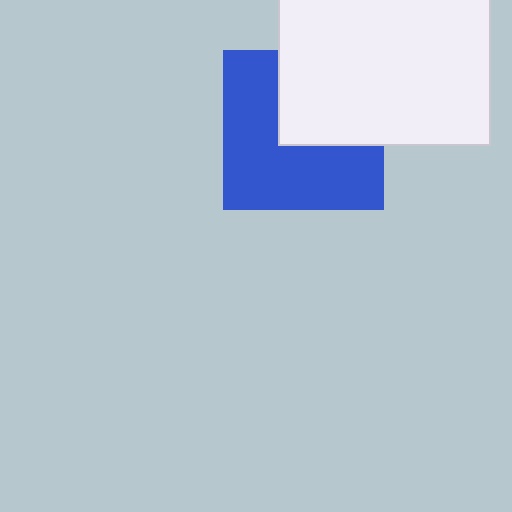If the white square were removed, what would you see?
You would see the complete blue square.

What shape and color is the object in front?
The object in front is a white square.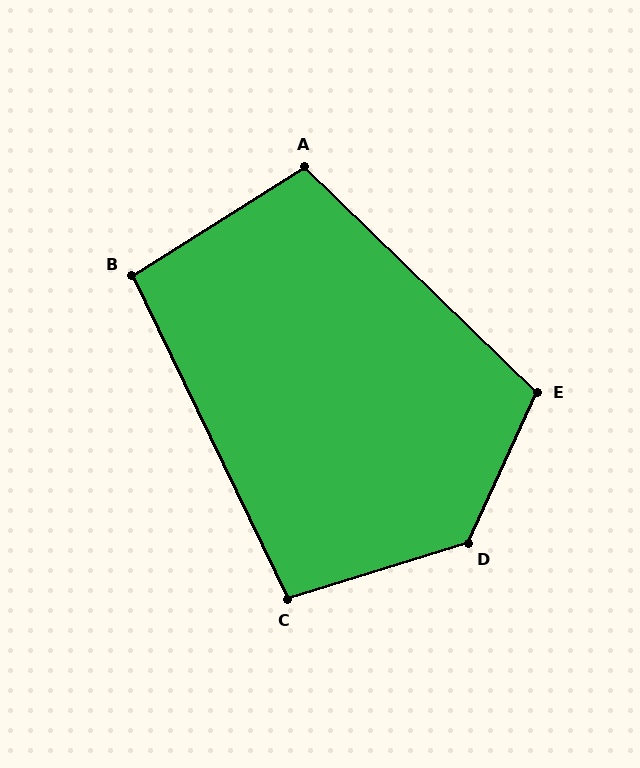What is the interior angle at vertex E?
Approximately 109 degrees (obtuse).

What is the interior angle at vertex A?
Approximately 104 degrees (obtuse).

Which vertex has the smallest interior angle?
B, at approximately 96 degrees.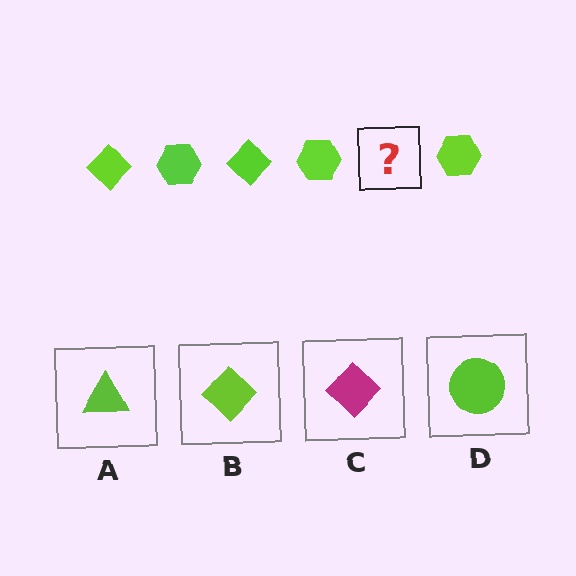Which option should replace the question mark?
Option B.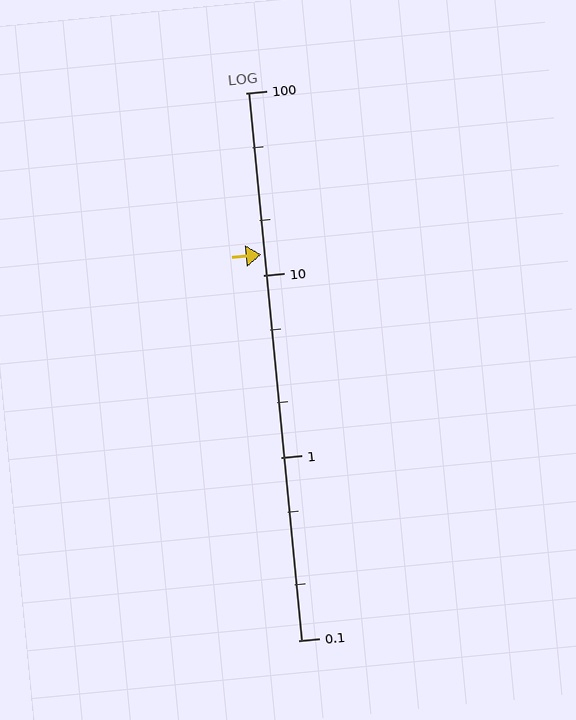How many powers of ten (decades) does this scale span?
The scale spans 3 decades, from 0.1 to 100.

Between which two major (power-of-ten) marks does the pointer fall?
The pointer is between 10 and 100.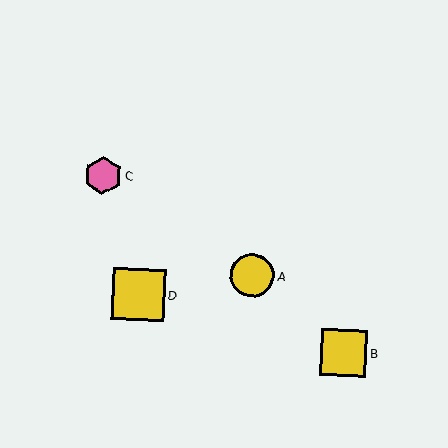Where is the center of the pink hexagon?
The center of the pink hexagon is at (103, 176).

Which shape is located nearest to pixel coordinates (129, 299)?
The yellow square (labeled D) at (139, 295) is nearest to that location.